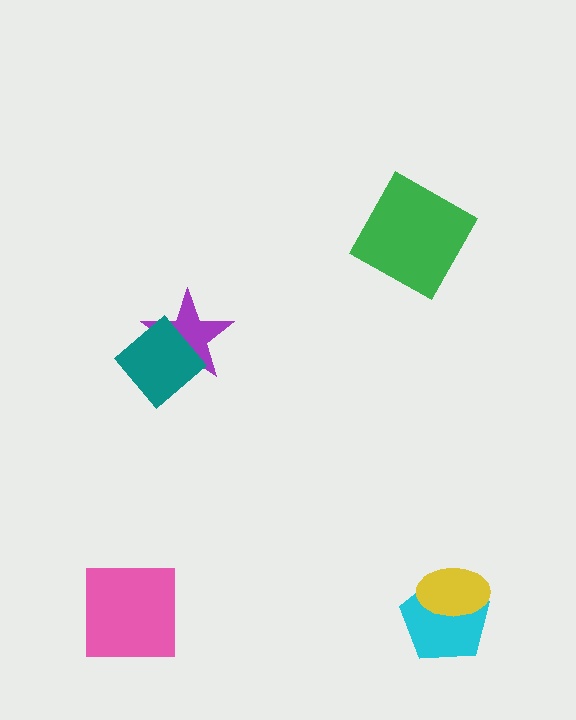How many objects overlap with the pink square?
0 objects overlap with the pink square.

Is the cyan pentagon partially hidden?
Yes, it is partially covered by another shape.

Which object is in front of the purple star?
The teal diamond is in front of the purple star.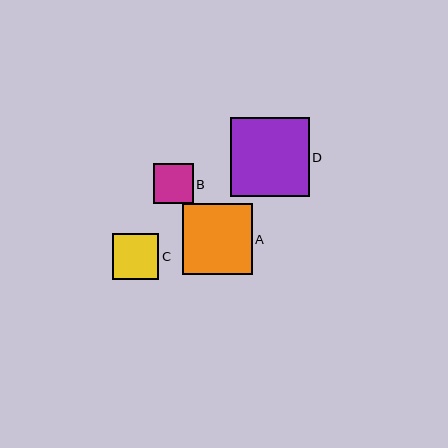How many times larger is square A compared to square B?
Square A is approximately 1.8 times the size of square B.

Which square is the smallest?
Square B is the smallest with a size of approximately 39 pixels.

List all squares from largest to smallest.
From largest to smallest: D, A, C, B.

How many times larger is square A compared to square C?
Square A is approximately 1.5 times the size of square C.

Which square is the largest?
Square D is the largest with a size of approximately 79 pixels.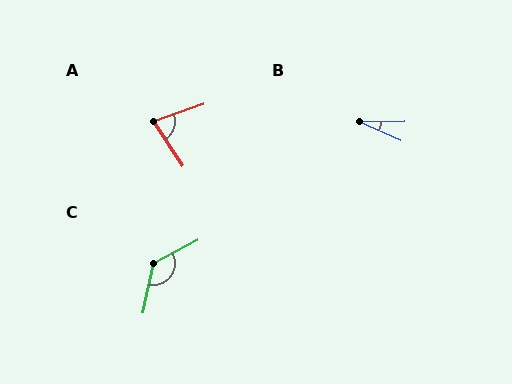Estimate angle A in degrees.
Approximately 75 degrees.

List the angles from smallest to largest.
B (25°), A (75°), C (130°).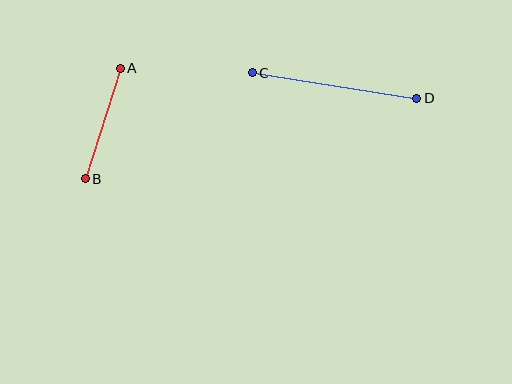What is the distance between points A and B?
The distance is approximately 116 pixels.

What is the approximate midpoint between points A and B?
The midpoint is at approximately (103, 124) pixels.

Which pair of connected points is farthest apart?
Points C and D are farthest apart.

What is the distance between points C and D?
The distance is approximately 166 pixels.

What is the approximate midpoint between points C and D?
The midpoint is at approximately (334, 85) pixels.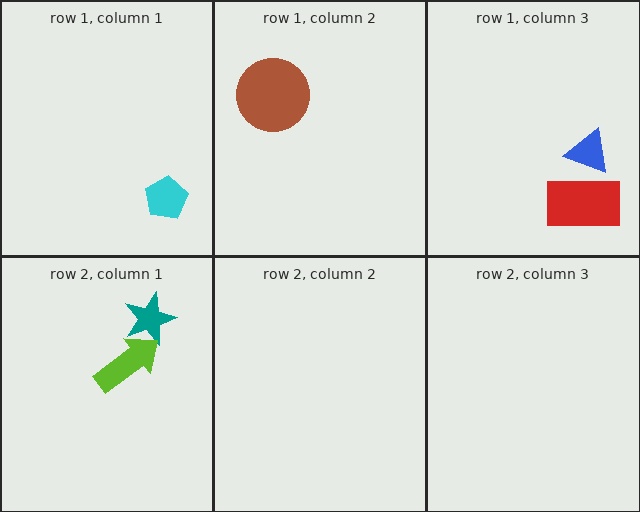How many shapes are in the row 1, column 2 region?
1.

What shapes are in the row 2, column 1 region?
The teal star, the lime arrow.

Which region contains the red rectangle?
The row 1, column 3 region.